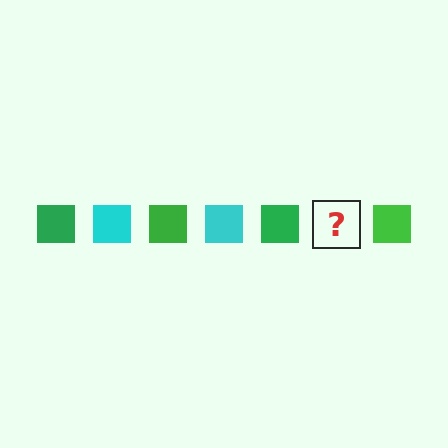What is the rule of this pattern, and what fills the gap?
The rule is that the pattern cycles through green, cyan squares. The gap should be filled with a cyan square.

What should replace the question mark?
The question mark should be replaced with a cyan square.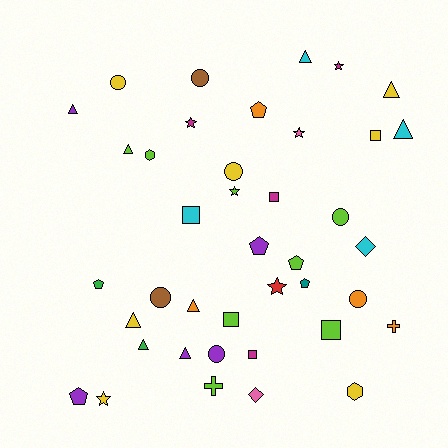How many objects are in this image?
There are 40 objects.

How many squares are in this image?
There are 6 squares.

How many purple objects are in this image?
There are 5 purple objects.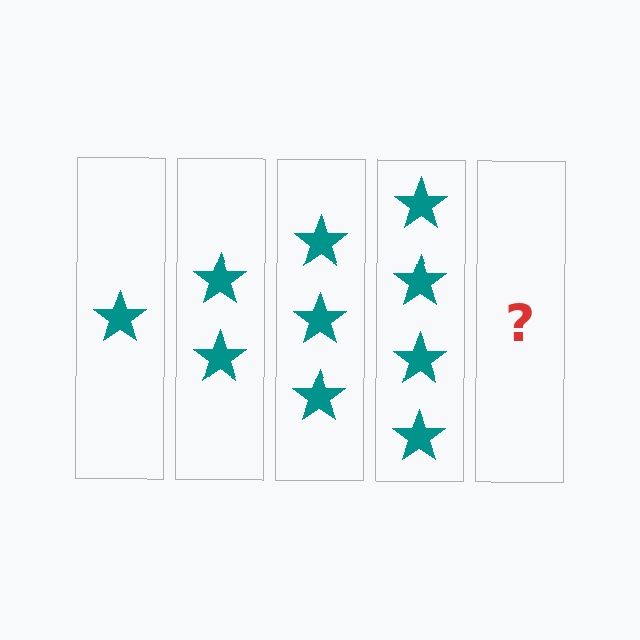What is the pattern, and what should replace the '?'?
The pattern is that each step adds one more star. The '?' should be 5 stars.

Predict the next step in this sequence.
The next step is 5 stars.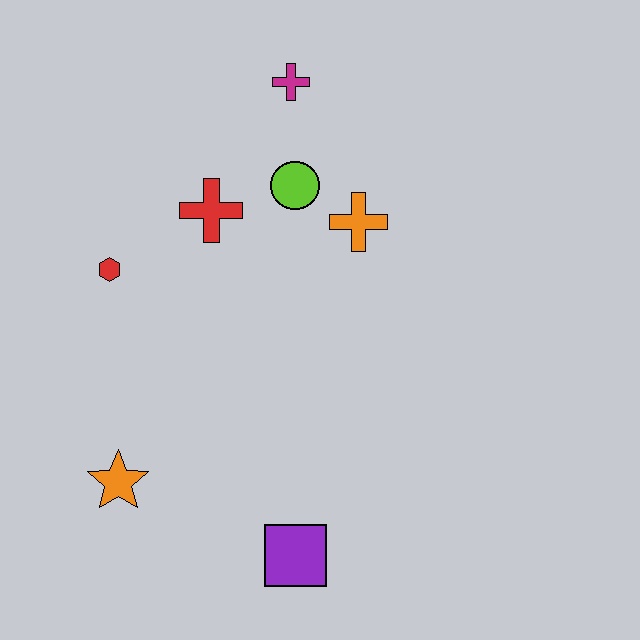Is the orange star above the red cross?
No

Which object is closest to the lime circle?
The orange cross is closest to the lime circle.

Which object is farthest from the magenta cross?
The purple square is farthest from the magenta cross.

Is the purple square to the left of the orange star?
No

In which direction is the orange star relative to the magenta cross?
The orange star is below the magenta cross.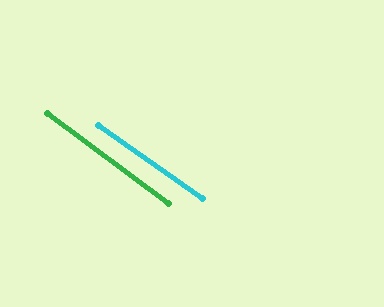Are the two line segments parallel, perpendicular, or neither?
Parallel — their directions differ by only 1.1°.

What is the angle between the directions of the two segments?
Approximately 1 degree.